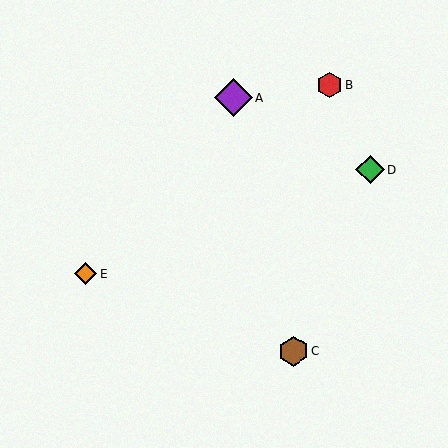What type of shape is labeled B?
Shape B is a red hexagon.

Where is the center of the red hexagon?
The center of the red hexagon is at (329, 85).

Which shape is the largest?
The purple diamond (labeled A) is the largest.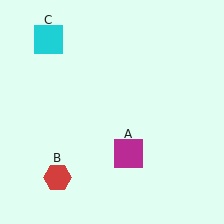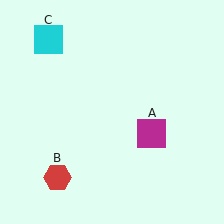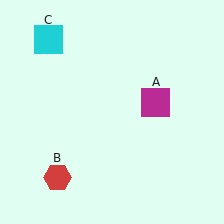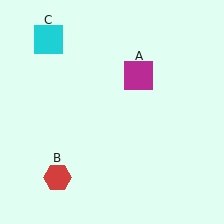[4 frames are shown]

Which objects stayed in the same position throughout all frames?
Red hexagon (object B) and cyan square (object C) remained stationary.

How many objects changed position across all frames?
1 object changed position: magenta square (object A).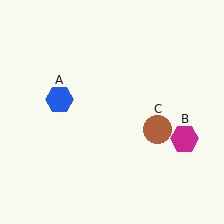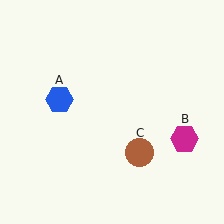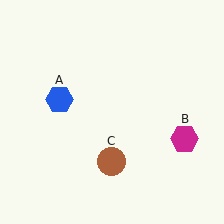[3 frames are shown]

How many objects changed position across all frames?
1 object changed position: brown circle (object C).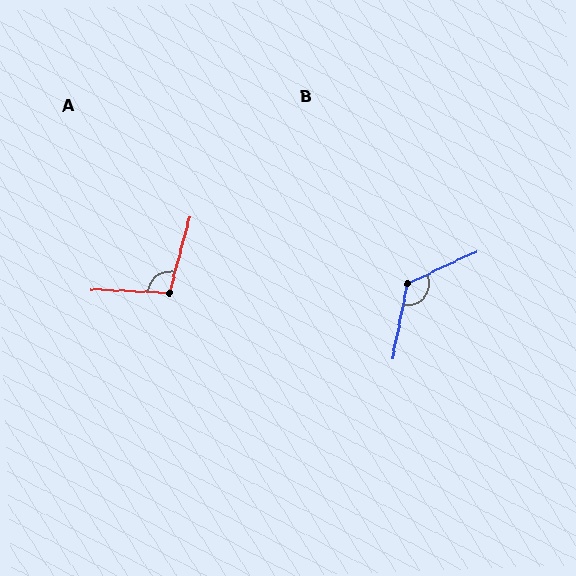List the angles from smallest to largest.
A (103°), B (126°).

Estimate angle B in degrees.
Approximately 126 degrees.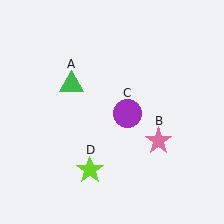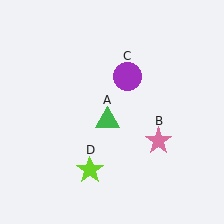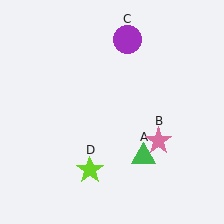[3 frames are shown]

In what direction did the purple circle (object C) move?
The purple circle (object C) moved up.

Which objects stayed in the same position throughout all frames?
Pink star (object B) and lime star (object D) remained stationary.